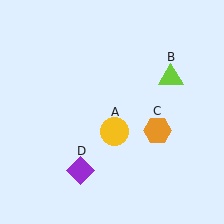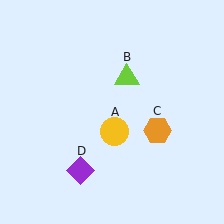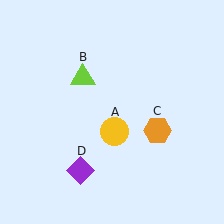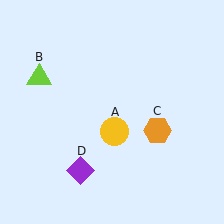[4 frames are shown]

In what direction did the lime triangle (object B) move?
The lime triangle (object B) moved left.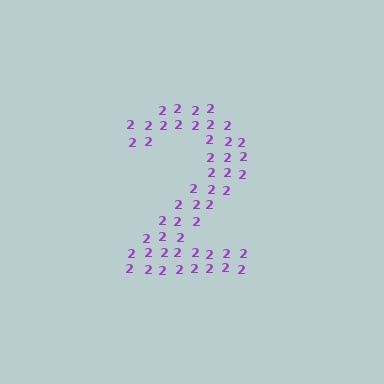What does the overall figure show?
The overall figure shows the digit 2.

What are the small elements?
The small elements are digit 2's.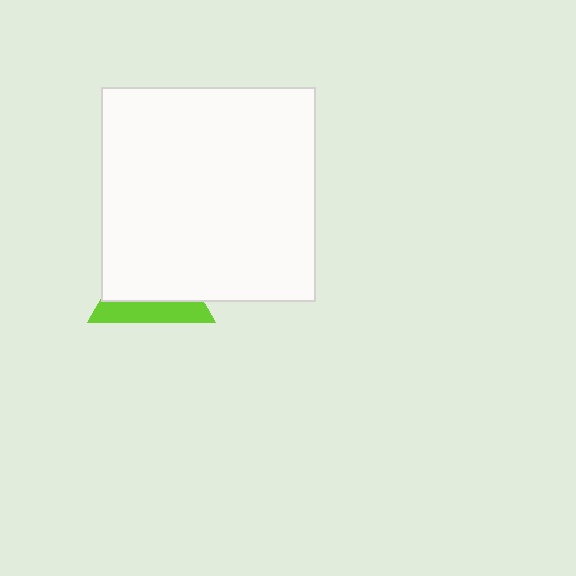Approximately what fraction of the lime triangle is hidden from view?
Roughly 65% of the lime triangle is hidden behind the white square.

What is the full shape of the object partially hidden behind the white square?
The partially hidden object is a lime triangle.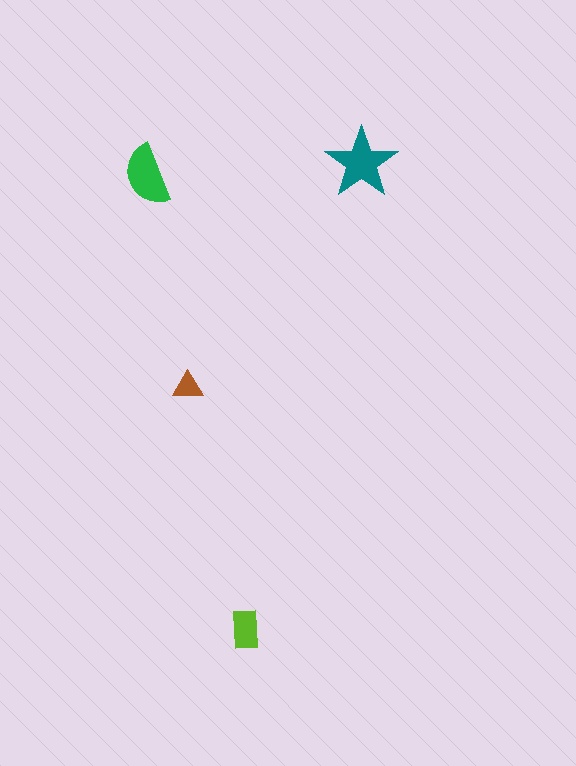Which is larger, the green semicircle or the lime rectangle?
The green semicircle.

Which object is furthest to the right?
The teal star is rightmost.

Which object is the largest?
The teal star.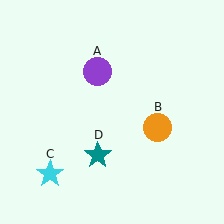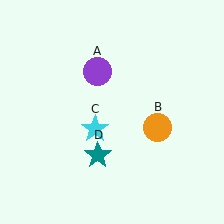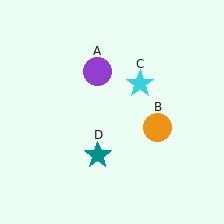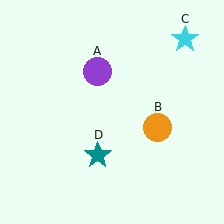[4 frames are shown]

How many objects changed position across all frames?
1 object changed position: cyan star (object C).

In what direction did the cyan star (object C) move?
The cyan star (object C) moved up and to the right.